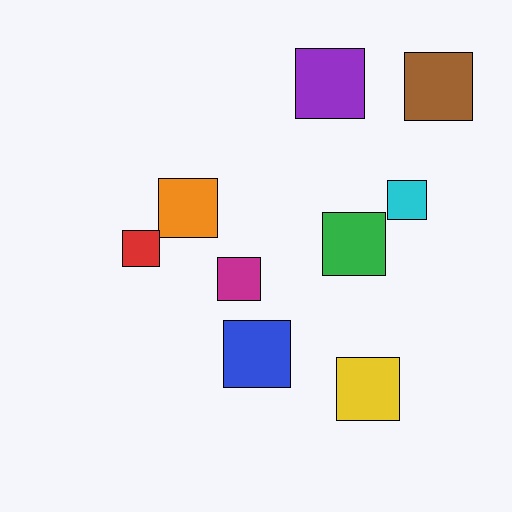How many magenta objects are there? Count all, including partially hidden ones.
There is 1 magenta object.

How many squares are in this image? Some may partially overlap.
There are 9 squares.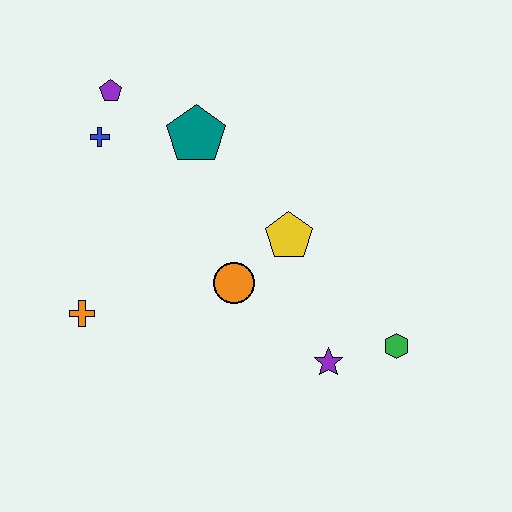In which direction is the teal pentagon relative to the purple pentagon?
The teal pentagon is to the right of the purple pentagon.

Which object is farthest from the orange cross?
The green hexagon is farthest from the orange cross.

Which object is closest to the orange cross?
The orange circle is closest to the orange cross.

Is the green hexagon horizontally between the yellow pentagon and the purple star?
No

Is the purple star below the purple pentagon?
Yes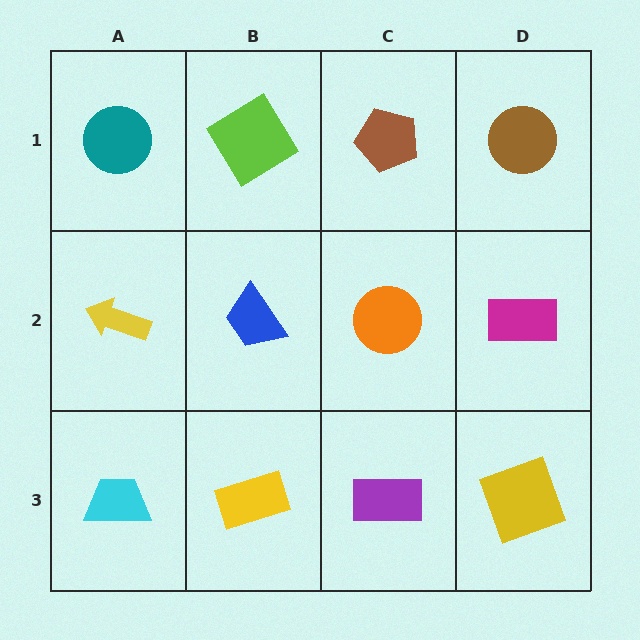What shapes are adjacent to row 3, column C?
An orange circle (row 2, column C), a yellow rectangle (row 3, column B), a yellow square (row 3, column D).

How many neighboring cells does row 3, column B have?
3.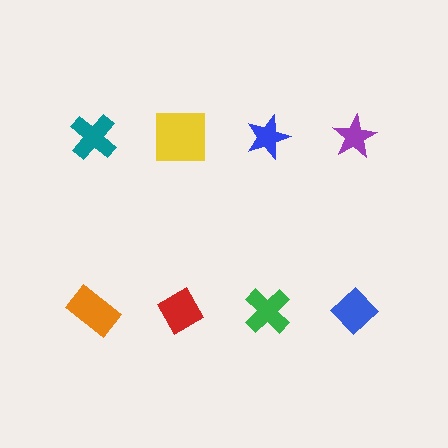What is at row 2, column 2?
A red diamond.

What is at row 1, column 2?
A yellow square.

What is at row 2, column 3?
A green cross.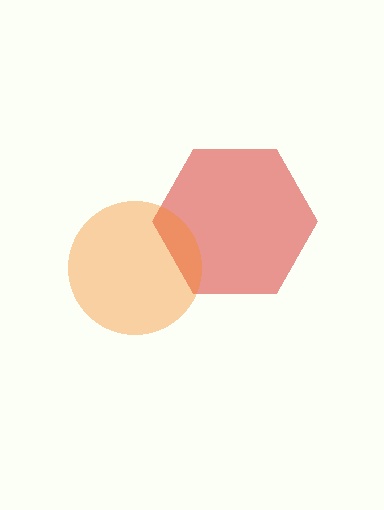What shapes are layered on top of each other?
The layered shapes are: a red hexagon, an orange circle.